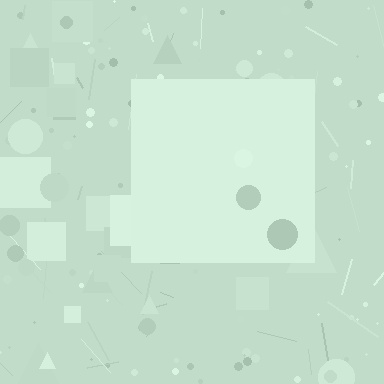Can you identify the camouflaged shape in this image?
The camouflaged shape is a square.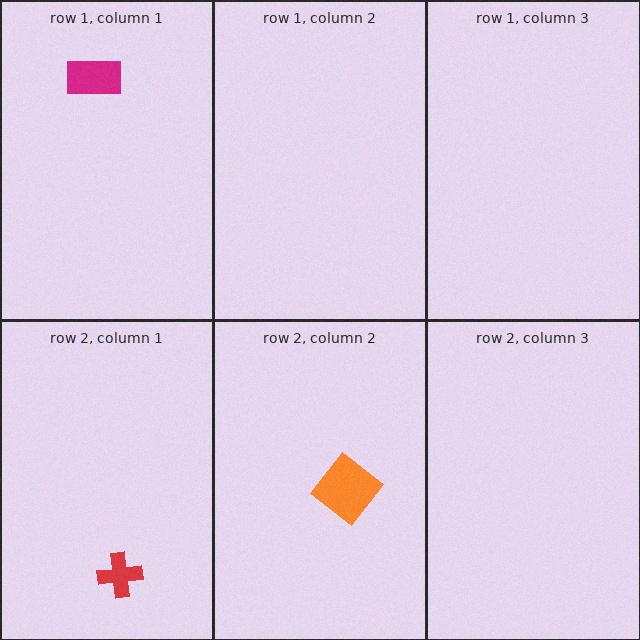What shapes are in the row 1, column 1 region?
The magenta rectangle.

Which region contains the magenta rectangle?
The row 1, column 1 region.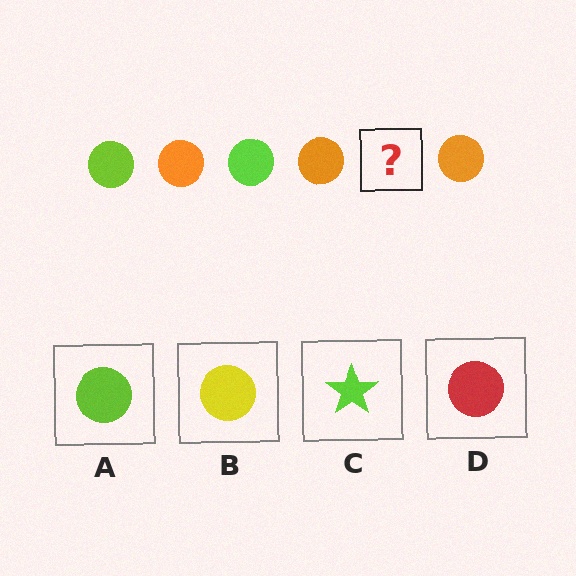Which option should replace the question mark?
Option A.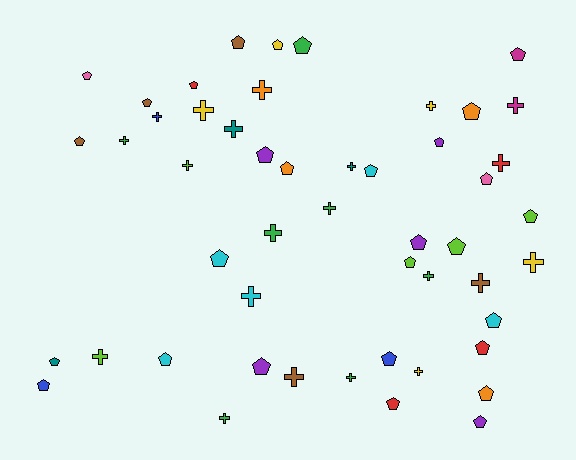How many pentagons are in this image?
There are 29 pentagons.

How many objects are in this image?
There are 50 objects.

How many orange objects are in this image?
There are 4 orange objects.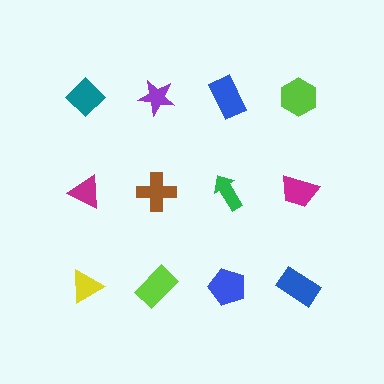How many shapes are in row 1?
4 shapes.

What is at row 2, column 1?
A magenta triangle.